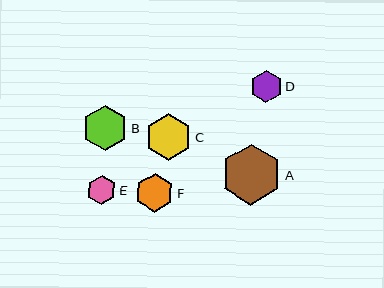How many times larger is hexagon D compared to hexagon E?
Hexagon D is approximately 1.1 times the size of hexagon E.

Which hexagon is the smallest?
Hexagon E is the smallest with a size of approximately 29 pixels.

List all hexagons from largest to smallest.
From largest to smallest: A, C, B, F, D, E.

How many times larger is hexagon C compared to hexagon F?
Hexagon C is approximately 1.2 times the size of hexagon F.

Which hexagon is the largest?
Hexagon A is the largest with a size of approximately 61 pixels.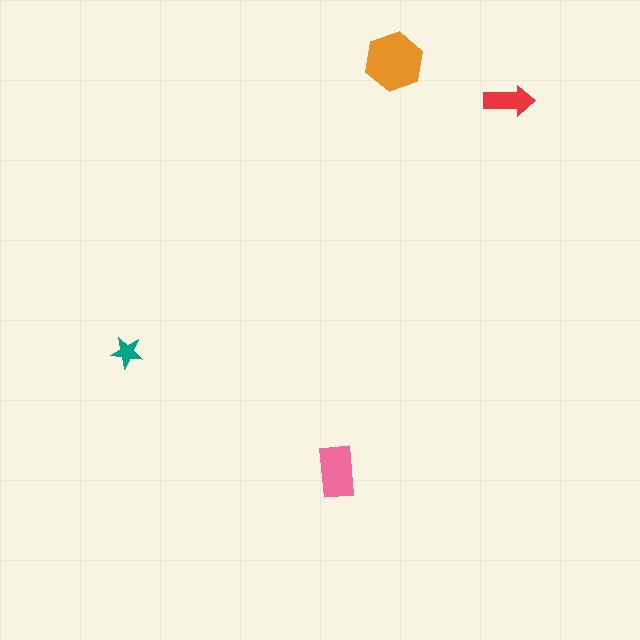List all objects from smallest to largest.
The teal star, the red arrow, the pink rectangle, the orange hexagon.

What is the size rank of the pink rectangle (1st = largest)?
2nd.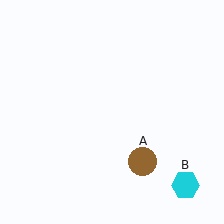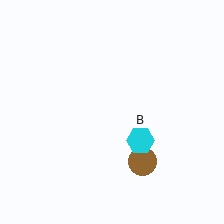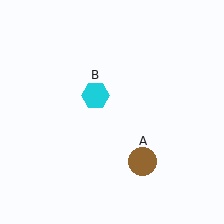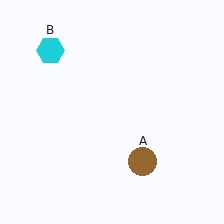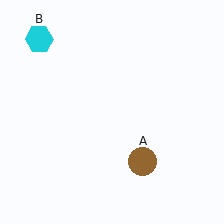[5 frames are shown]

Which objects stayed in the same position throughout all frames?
Brown circle (object A) remained stationary.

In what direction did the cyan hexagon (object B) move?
The cyan hexagon (object B) moved up and to the left.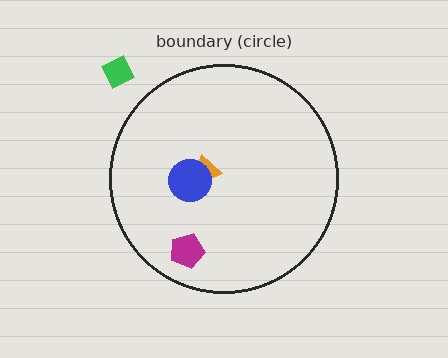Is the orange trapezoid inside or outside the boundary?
Inside.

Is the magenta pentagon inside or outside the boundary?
Inside.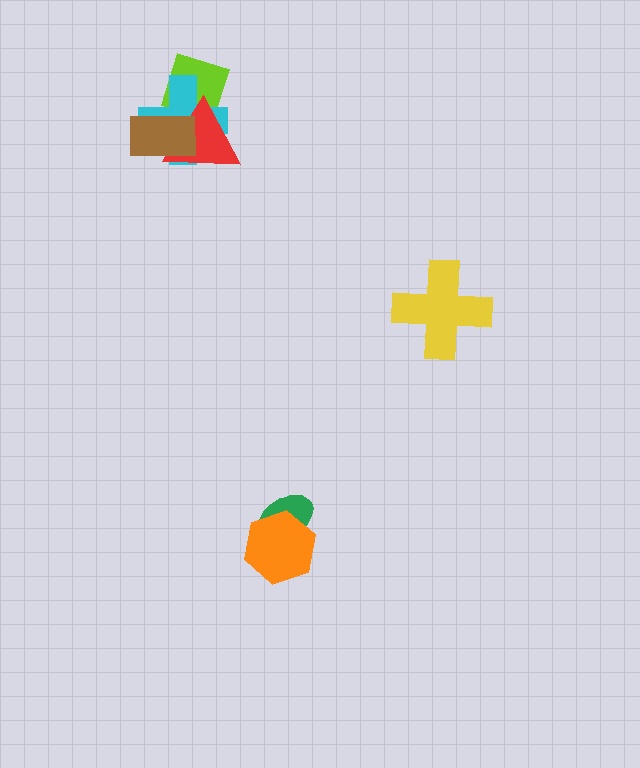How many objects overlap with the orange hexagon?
1 object overlaps with the orange hexagon.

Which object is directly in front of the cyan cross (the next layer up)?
The red triangle is directly in front of the cyan cross.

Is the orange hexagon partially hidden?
No, no other shape covers it.